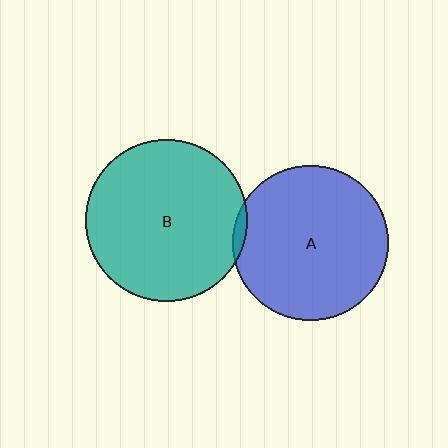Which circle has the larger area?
Circle B (teal).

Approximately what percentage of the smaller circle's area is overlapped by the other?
Approximately 5%.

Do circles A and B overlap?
Yes.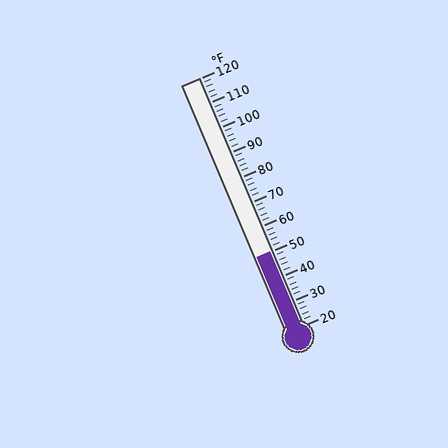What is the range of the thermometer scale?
The thermometer scale ranges from 20°F to 120°F.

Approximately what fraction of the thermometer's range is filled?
The thermometer is filled to approximately 30% of its range.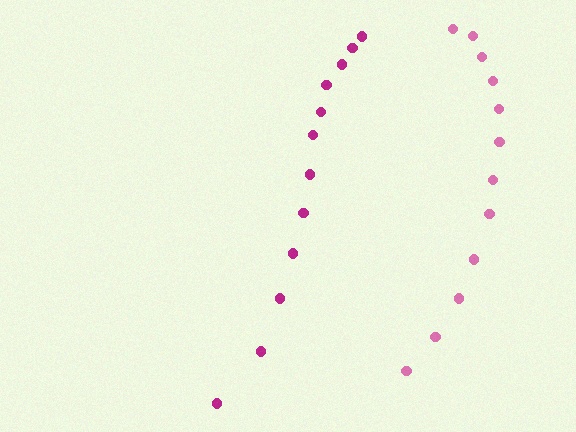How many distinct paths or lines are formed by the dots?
There are 2 distinct paths.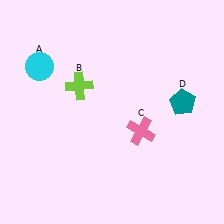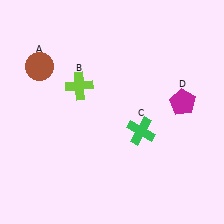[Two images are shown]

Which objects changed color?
A changed from cyan to brown. C changed from pink to green. D changed from teal to magenta.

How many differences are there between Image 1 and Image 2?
There are 3 differences between the two images.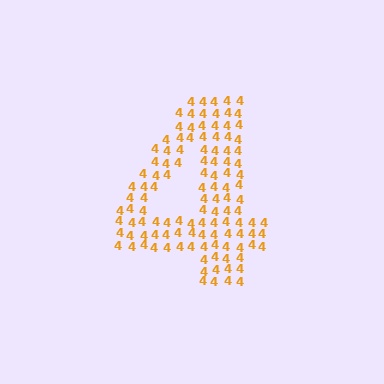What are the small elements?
The small elements are digit 4's.